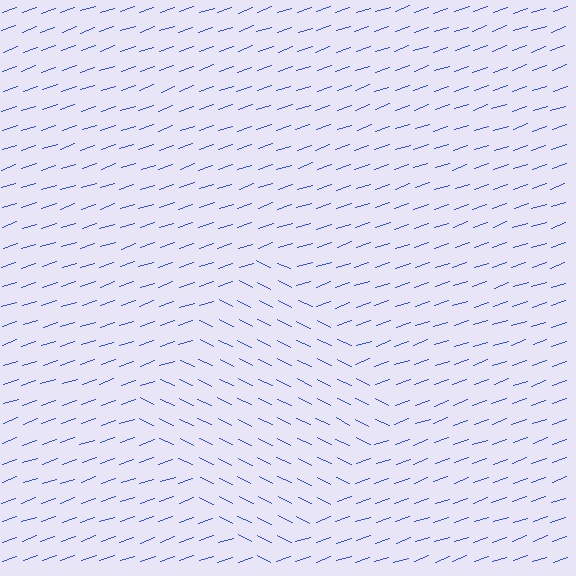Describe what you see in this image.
The image is filled with small blue line segments. A diamond region in the image has lines oriented differently from the surrounding lines, creating a visible texture boundary.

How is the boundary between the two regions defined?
The boundary is defined purely by a change in line orientation (approximately 45 degrees difference). All lines are the same color and thickness.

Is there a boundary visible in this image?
Yes, there is a texture boundary formed by a change in line orientation.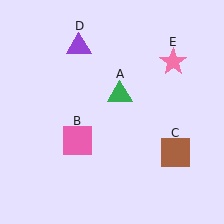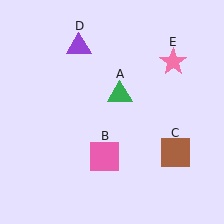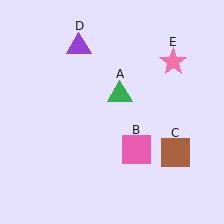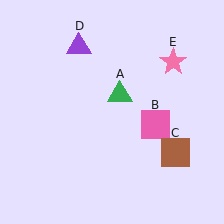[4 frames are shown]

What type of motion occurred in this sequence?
The pink square (object B) rotated counterclockwise around the center of the scene.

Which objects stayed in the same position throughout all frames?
Green triangle (object A) and brown square (object C) and purple triangle (object D) and pink star (object E) remained stationary.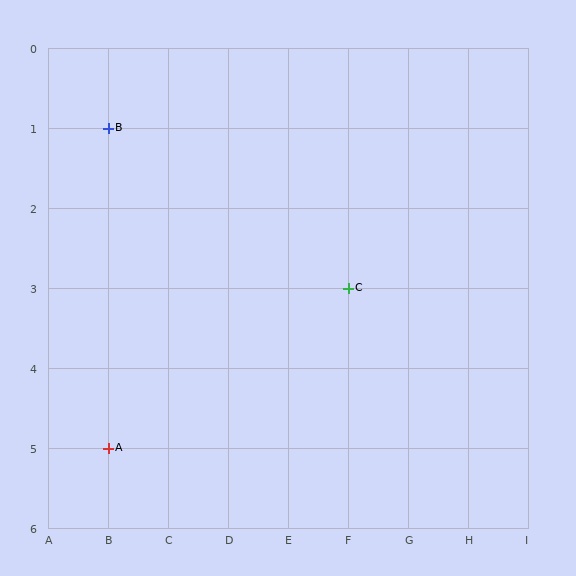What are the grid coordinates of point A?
Point A is at grid coordinates (B, 5).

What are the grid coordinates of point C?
Point C is at grid coordinates (F, 3).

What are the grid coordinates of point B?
Point B is at grid coordinates (B, 1).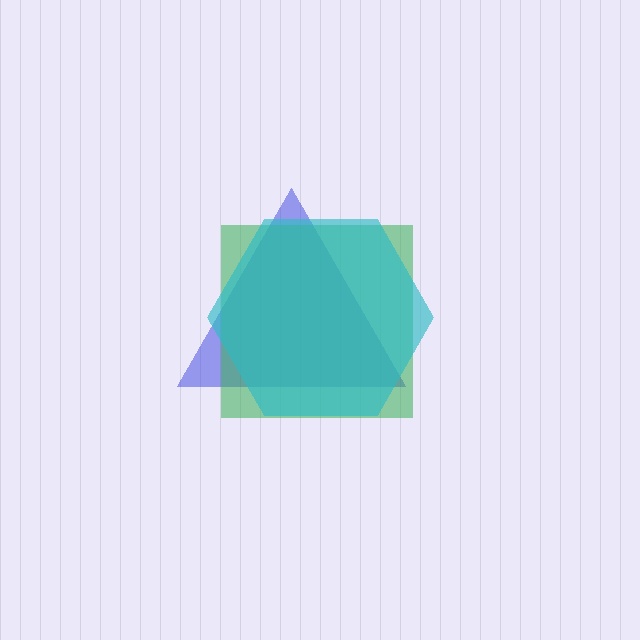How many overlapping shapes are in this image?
There are 3 overlapping shapes in the image.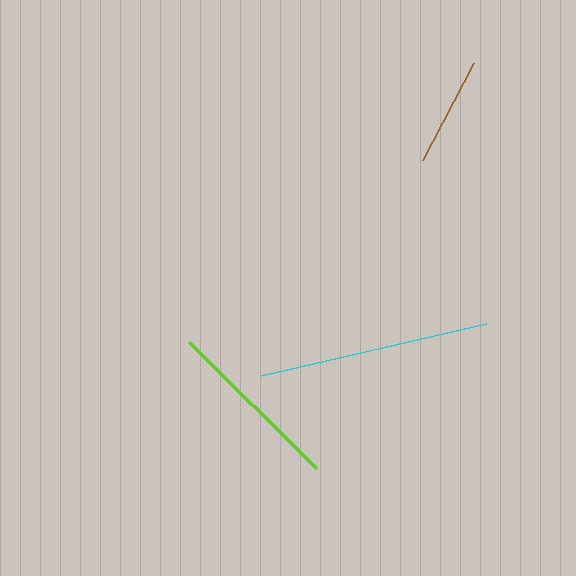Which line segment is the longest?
The cyan line is the longest at approximately 230 pixels.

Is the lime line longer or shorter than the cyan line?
The cyan line is longer than the lime line.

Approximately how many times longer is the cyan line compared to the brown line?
The cyan line is approximately 2.1 times the length of the brown line.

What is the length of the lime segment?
The lime segment is approximately 179 pixels long.